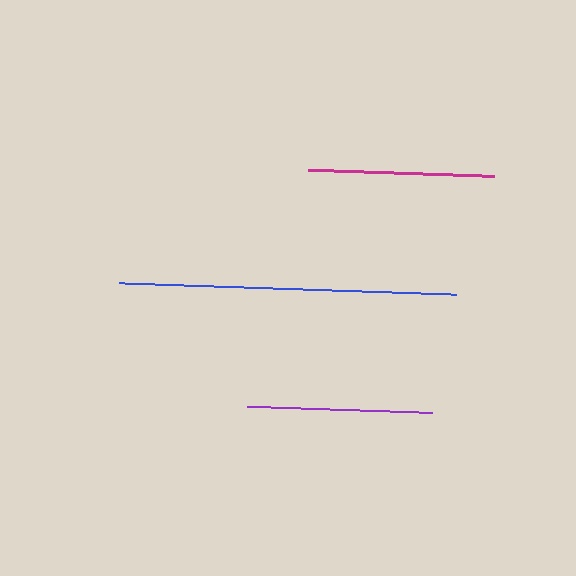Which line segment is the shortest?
The purple line is the shortest at approximately 185 pixels.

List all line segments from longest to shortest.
From longest to shortest: blue, magenta, purple.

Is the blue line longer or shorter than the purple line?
The blue line is longer than the purple line.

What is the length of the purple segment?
The purple segment is approximately 185 pixels long.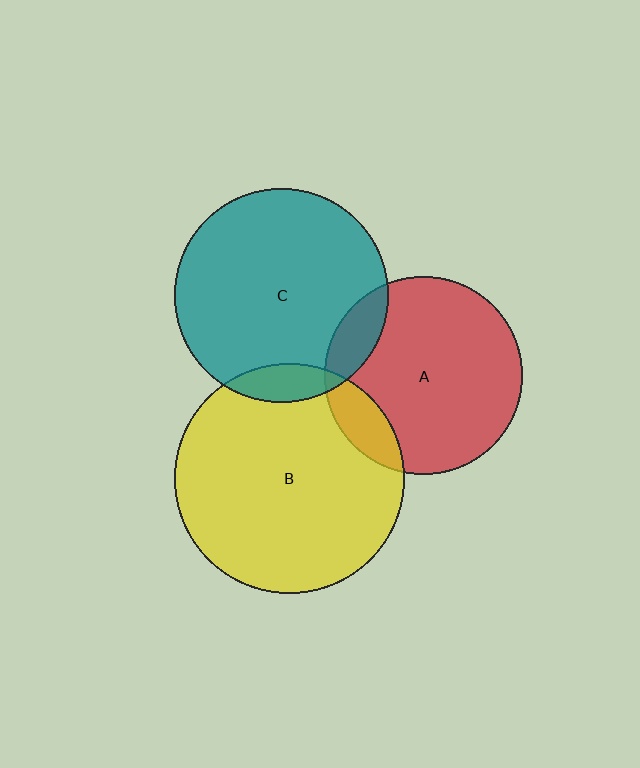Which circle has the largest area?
Circle B (yellow).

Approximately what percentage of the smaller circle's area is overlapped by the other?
Approximately 10%.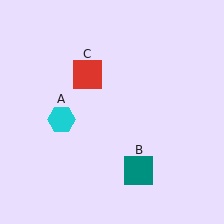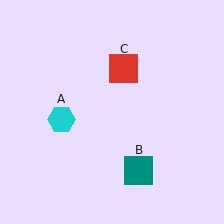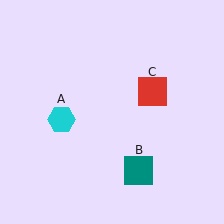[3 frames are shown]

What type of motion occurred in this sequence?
The red square (object C) rotated clockwise around the center of the scene.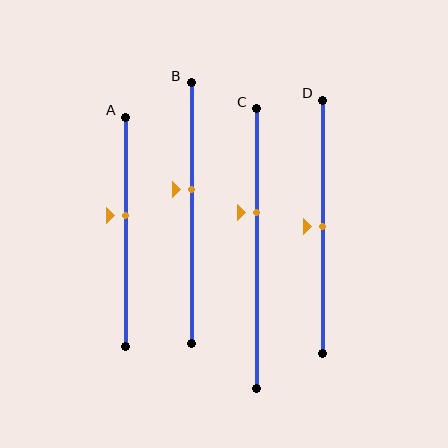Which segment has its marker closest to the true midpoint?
Segment D has its marker closest to the true midpoint.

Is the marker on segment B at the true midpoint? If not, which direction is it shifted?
No, the marker on segment B is shifted upward by about 9% of the segment length.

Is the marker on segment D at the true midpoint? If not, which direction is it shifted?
Yes, the marker on segment D is at the true midpoint.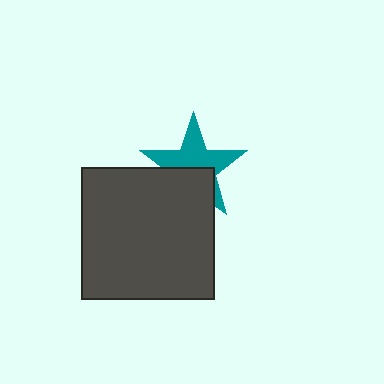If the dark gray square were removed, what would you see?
You would see the complete teal star.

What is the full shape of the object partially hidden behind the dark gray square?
The partially hidden object is a teal star.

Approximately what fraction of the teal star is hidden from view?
Roughly 41% of the teal star is hidden behind the dark gray square.